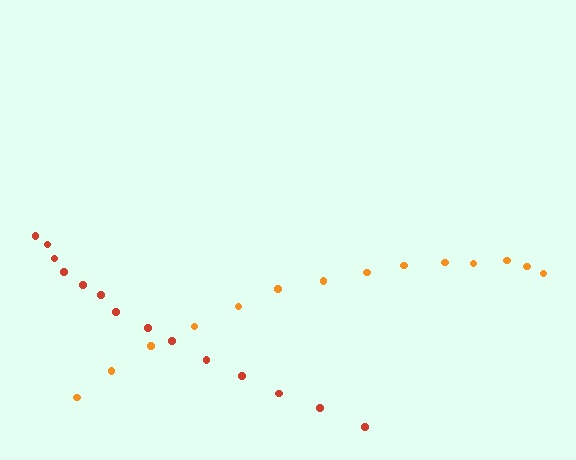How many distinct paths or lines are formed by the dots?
There are 2 distinct paths.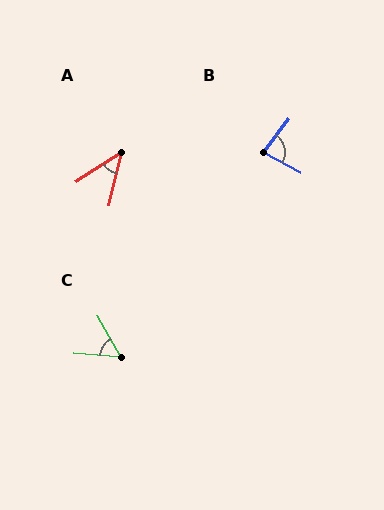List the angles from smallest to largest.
A (45°), C (57°), B (82°).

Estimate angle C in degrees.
Approximately 57 degrees.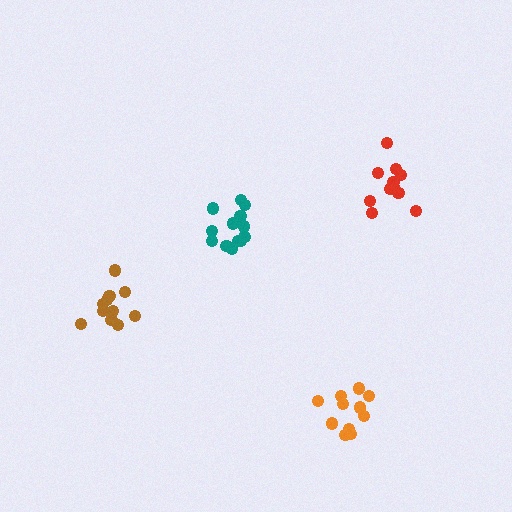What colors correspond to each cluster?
The clusters are colored: red, teal, orange, brown.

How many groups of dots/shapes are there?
There are 4 groups.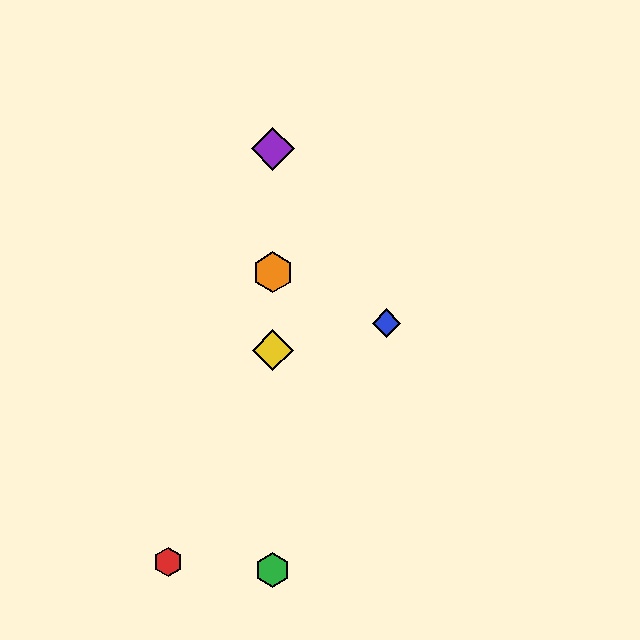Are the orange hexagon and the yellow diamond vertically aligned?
Yes, both are at x≈273.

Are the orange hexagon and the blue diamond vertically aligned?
No, the orange hexagon is at x≈273 and the blue diamond is at x≈386.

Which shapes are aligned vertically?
The green hexagon, the yellow diamond, the purple diamond, the orange hexagon are aligned vertically.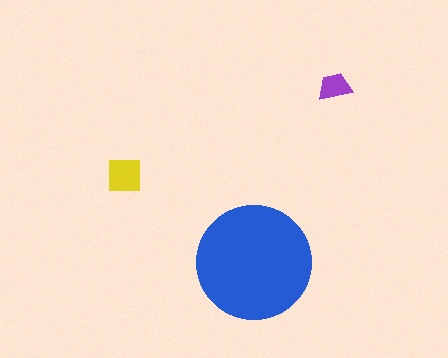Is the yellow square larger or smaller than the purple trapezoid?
Larger.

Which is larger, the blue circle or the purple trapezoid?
The blue circle.